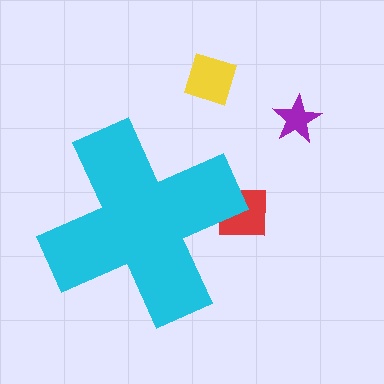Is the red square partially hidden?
Yes, the red square is partially hidden behind the cyan cross.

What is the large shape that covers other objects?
A cyan cross.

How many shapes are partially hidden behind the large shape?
1 shape is partially hidden.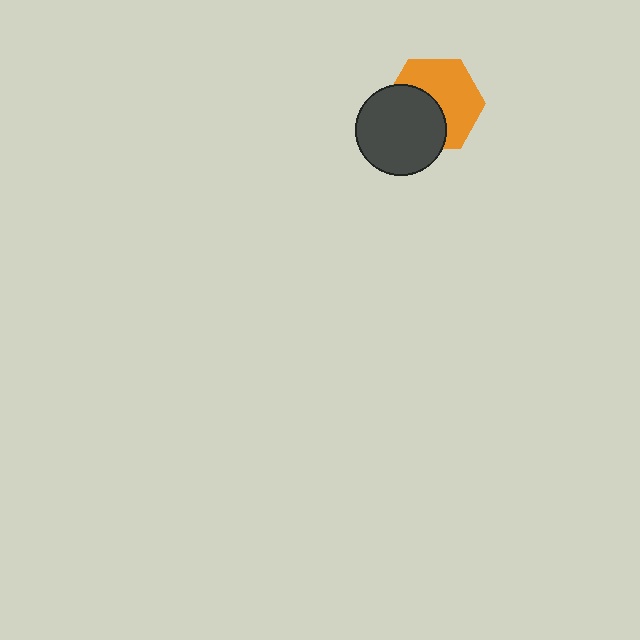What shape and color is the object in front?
The object in front is a dark gray circle.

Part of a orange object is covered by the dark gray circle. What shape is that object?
It is a hexagon.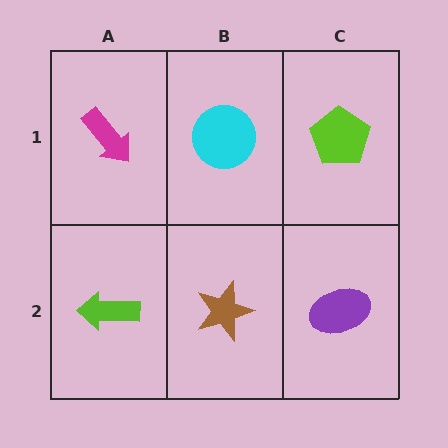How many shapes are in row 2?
3 shapes.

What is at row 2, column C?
A purple ellipse.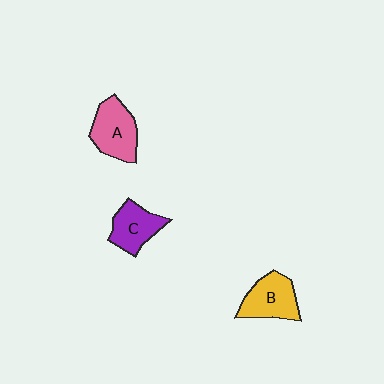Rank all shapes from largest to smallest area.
From largest to smallest: A (pink), B (yellow), C (purple).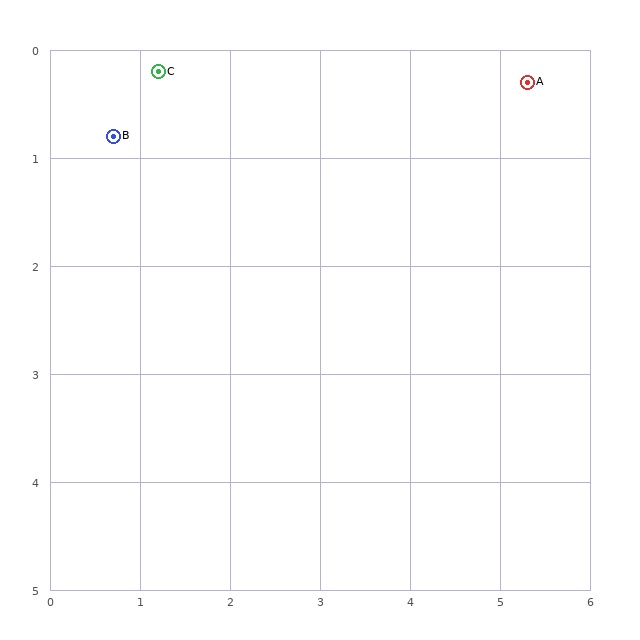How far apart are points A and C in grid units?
Points A and C are about 4.1 grid units apart.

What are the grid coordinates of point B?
Point B is at approximately (0.7, 0.8).